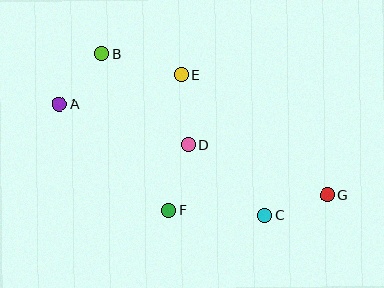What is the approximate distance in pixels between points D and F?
The distance between D and F is approximately 69 pixels.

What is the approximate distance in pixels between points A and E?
The distance between A and E is approximately 126 pixels.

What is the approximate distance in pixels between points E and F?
The distance between E and F is approximately 136 pixels.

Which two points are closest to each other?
Points C and G are closest to each other.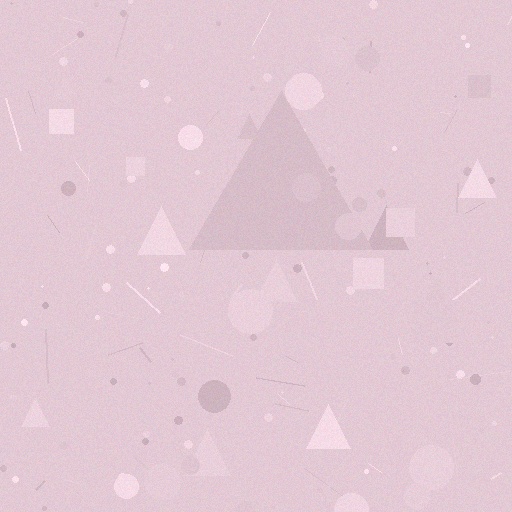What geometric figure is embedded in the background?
A triangle is embedded in the background.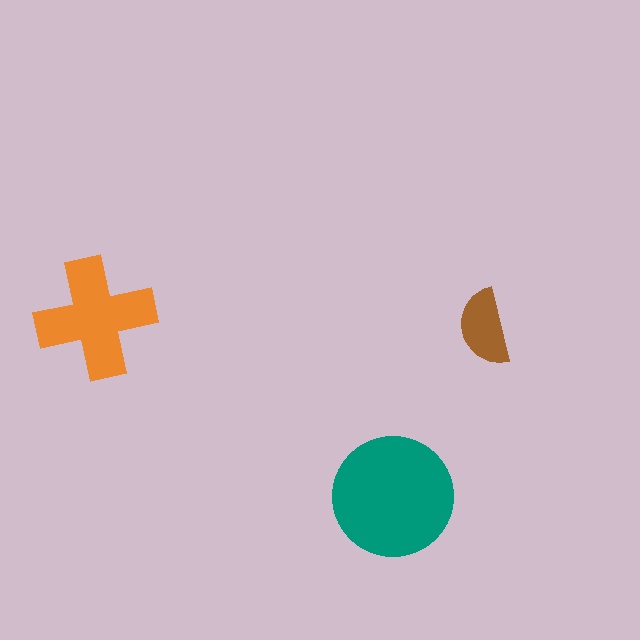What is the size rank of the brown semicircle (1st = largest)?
3rd.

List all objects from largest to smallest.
The teal circle, the orange cross, the brown semicircle.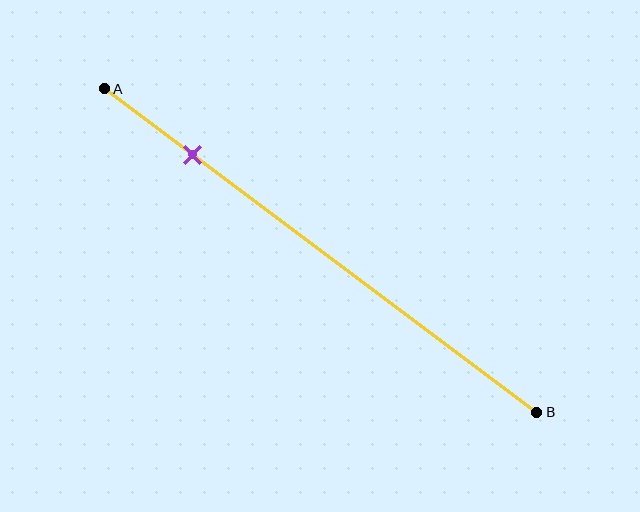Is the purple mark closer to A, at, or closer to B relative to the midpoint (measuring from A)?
The purple mark is closer to point A than the midpoint of segment AB.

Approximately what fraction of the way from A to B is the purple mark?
The purple mark is approximately 20% of the way from A to B.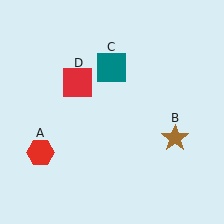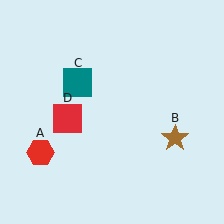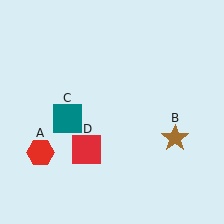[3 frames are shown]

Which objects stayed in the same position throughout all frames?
Red hexagon (object A) and brown star (object B) remained stationary.